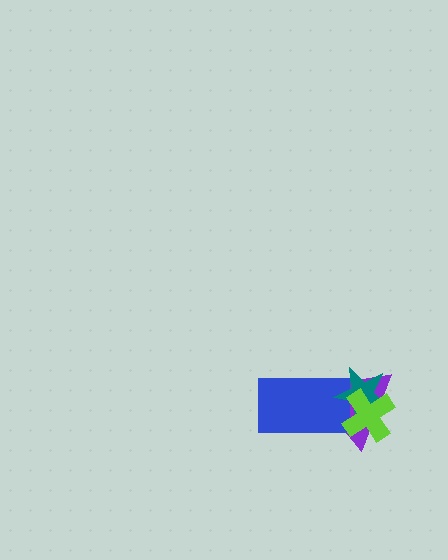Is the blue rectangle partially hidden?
Yes, it is partially covered by another shape.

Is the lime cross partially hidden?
No, no other shape covers it.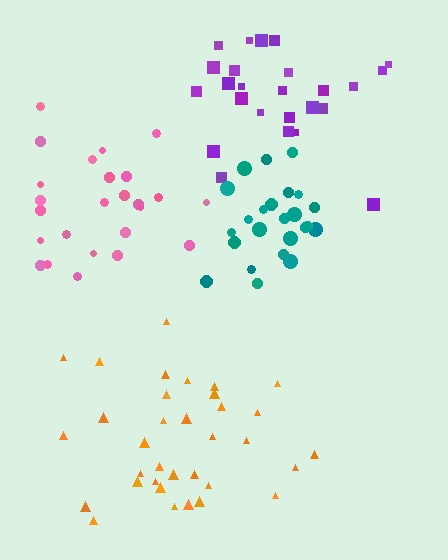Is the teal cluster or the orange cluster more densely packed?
Teal.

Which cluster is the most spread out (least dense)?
Orange.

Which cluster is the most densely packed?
Teal.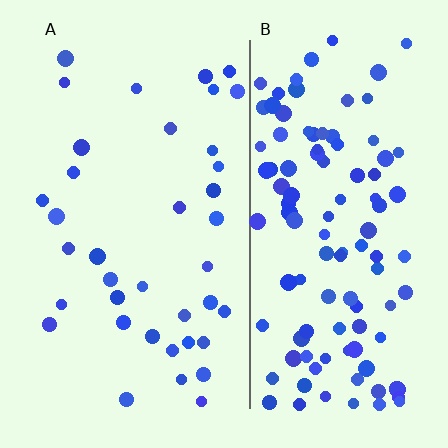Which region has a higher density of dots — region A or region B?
B (the right).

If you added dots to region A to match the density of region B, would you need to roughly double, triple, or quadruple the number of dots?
Approximately triple.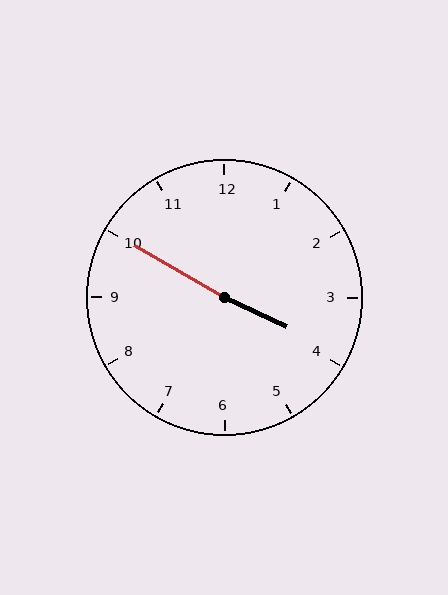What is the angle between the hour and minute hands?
Approximately 175 degrees.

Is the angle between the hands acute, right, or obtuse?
It is obtuse.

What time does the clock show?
3:50.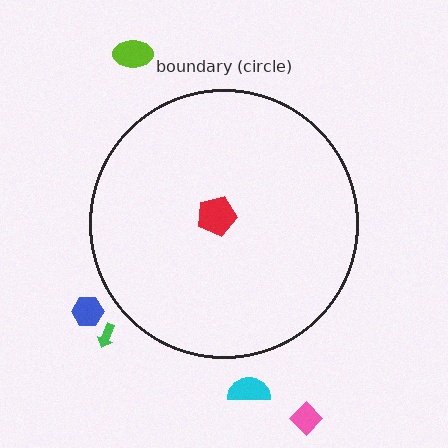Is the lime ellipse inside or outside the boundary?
Outside.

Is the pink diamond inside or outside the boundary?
Outside.